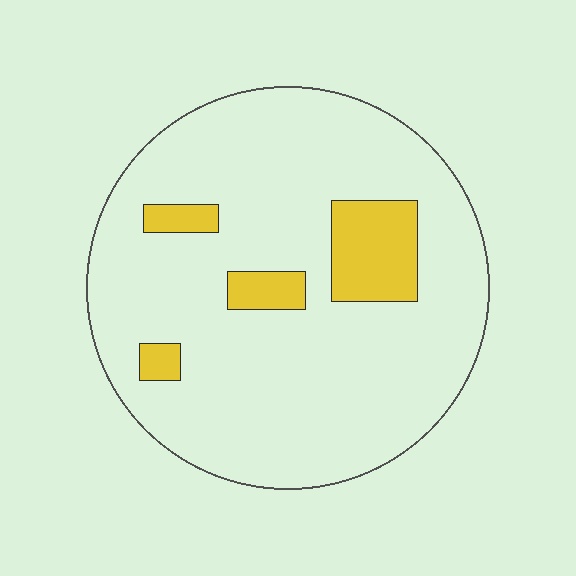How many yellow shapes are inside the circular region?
4.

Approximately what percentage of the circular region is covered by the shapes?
Approximately 10%.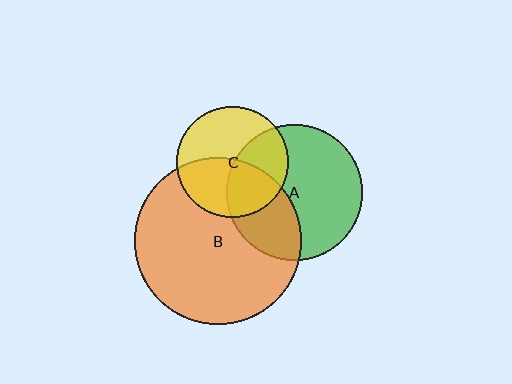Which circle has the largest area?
Circle B (orange).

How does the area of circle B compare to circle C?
Approximately 2.2 times.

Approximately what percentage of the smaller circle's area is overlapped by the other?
Approximately 45%.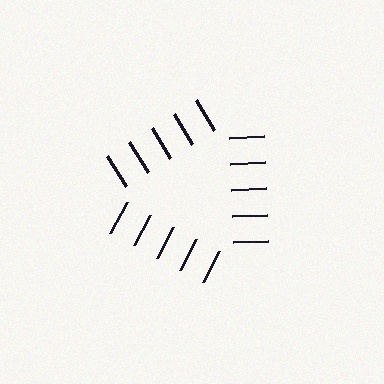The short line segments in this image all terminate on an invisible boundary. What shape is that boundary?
An illusory triangle — the line segments terminate on its edges but no continuous stroke is drawn.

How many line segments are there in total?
15 — 5 along each of the 3 edges.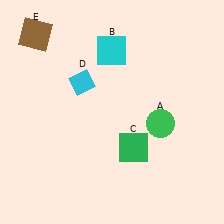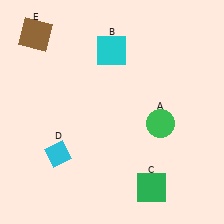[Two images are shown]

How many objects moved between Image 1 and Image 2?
2 objects moved between the two images.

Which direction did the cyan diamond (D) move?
The cyan diamond (D) moved down.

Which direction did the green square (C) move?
The green square (C) moved down.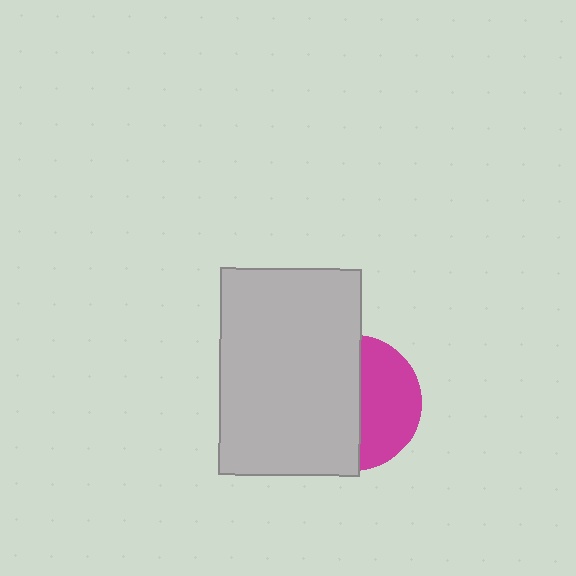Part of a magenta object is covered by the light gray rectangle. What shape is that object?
It is a circle.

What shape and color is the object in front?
The object in front is a light gray rectangle.